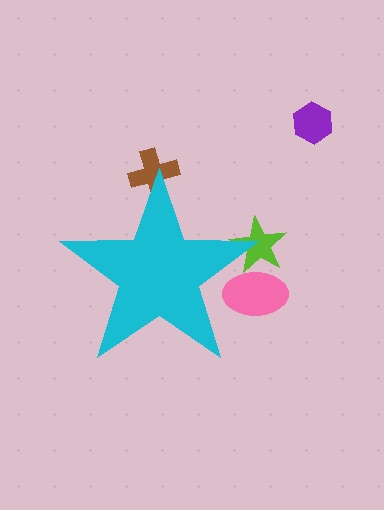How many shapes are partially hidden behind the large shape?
3 shapes are partially hidden.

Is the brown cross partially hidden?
Yes, the brown cross is partially hidden behind the cyan star.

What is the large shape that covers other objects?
A cyan star.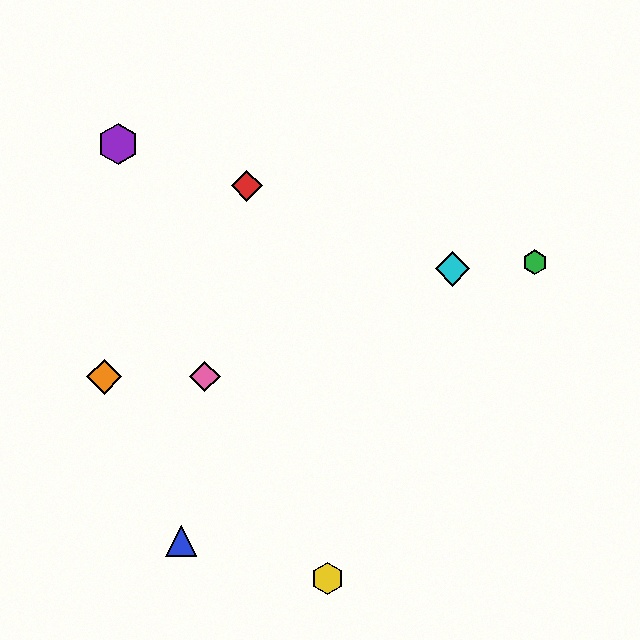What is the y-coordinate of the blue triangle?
The blue triangle is at y≈541.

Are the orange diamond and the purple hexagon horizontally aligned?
No, the orange diamond is at y≈377 and the purple hexagon is at y≈144.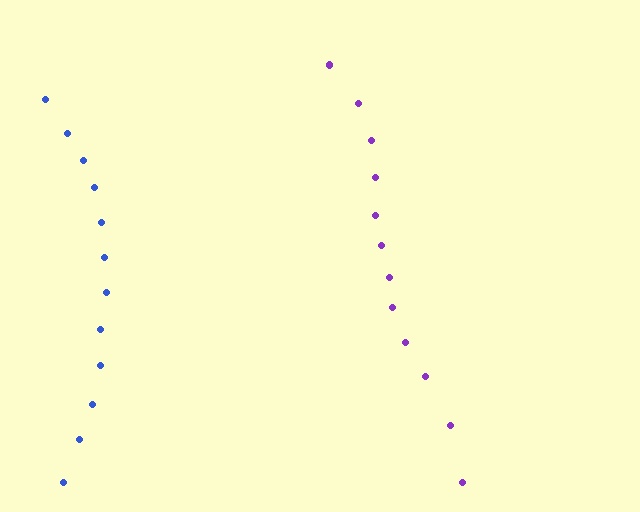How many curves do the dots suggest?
There are 2 distinct paths.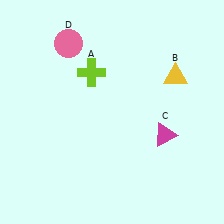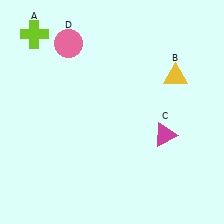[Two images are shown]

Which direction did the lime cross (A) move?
The lime cross (A) moved left.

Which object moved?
The lime cross (A) moved left.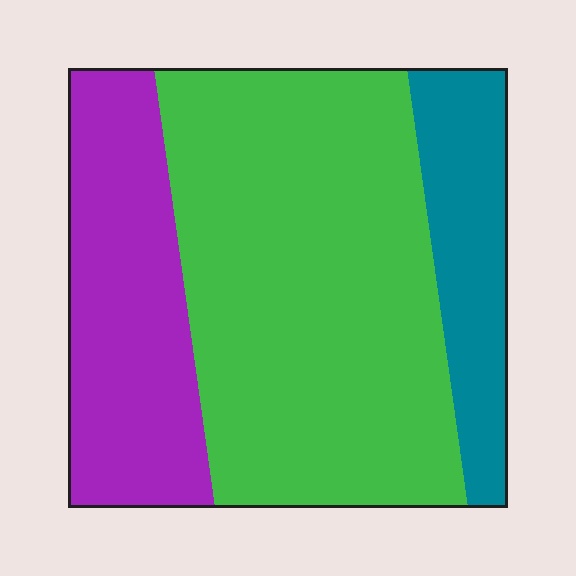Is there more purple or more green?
Green.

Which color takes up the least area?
Teal, at roughly 15%.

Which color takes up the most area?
Green, at roughly 55%.